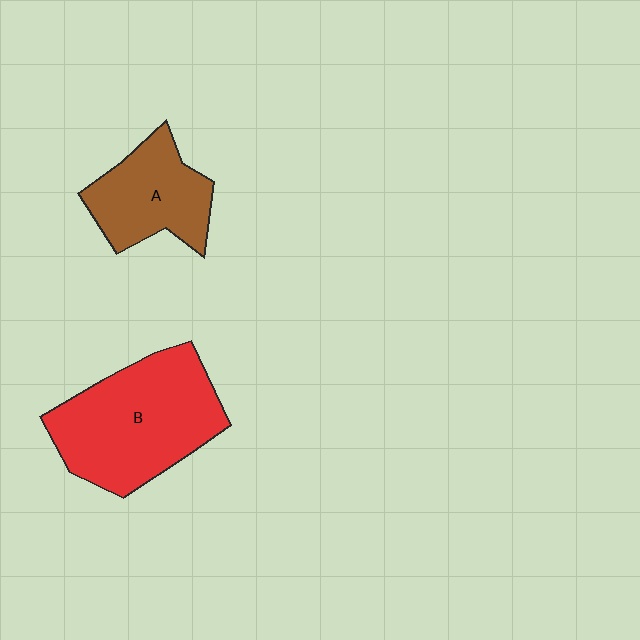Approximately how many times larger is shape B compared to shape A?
Approximately 1.7 times.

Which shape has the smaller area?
Shape A (brown).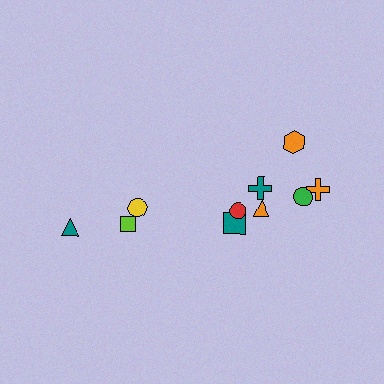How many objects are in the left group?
There are 3 objects.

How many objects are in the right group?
There are 7 objects.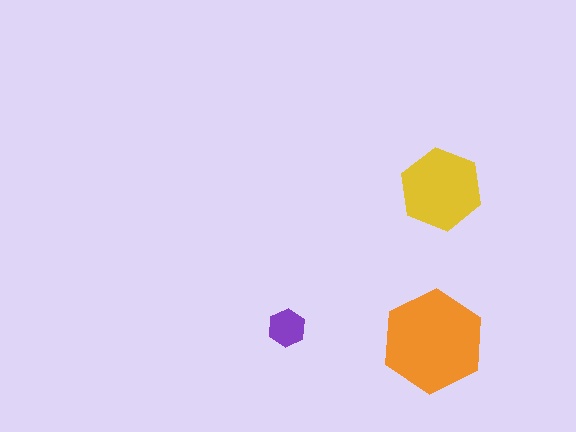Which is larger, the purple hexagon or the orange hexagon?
The orange one.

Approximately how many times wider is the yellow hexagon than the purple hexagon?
About 2 times wider.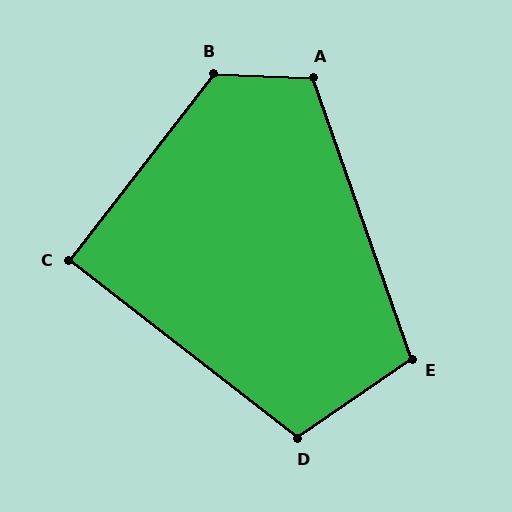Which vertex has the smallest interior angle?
C, at approximately 90 degrees.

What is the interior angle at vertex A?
Approximately 112 degrees (obtuse).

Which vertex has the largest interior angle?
B, at approximately 125 degrees.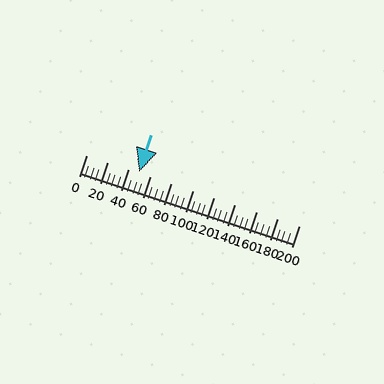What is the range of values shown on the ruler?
The ruler shows values from 0 to 200.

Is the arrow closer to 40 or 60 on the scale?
The arrow is closer to 40.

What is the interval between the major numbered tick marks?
The major tick marks are spaced 20 units apart.